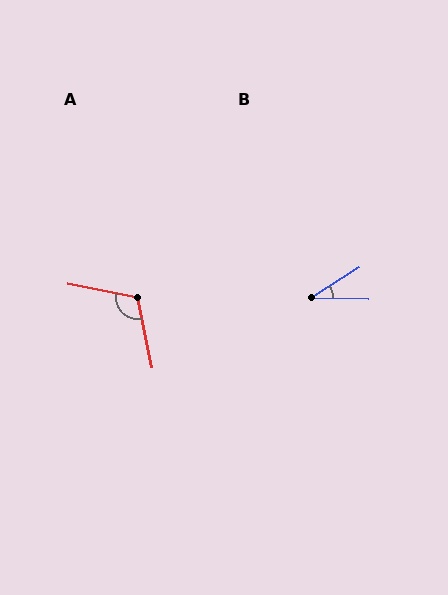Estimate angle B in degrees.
Approximately 34 degrees.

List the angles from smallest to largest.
B (34°), A (113°).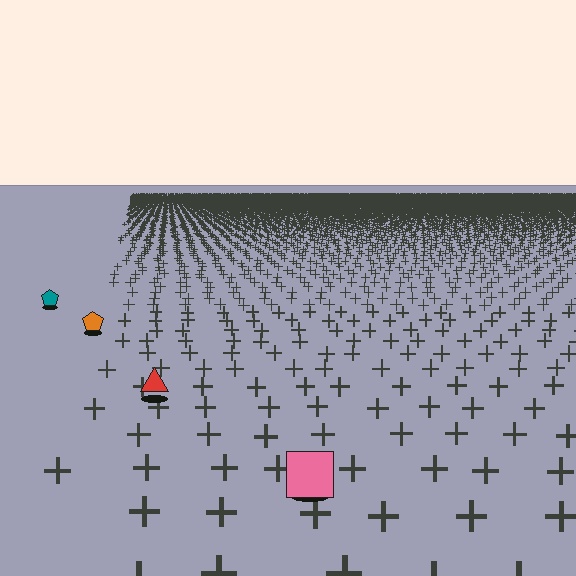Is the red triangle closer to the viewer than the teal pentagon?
Yes. The red triangle is closer — you can tell from the texture gradient: the ground texture is coarser near it.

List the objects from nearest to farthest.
From nearest to farthest: the pink square, the red triangle, the orange pentagon, the teal pentagon.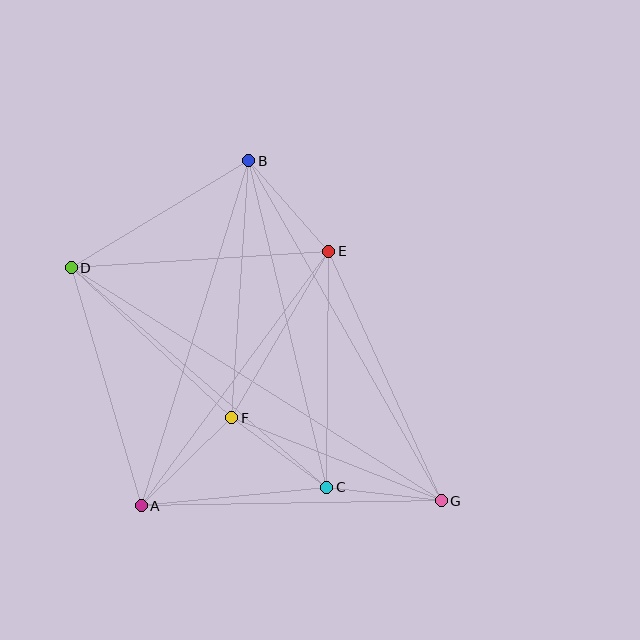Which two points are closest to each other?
Points C and G are closest to each other.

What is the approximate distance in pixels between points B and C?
The distance between B and C is approximately 336 pixels.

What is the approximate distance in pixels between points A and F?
The distance between A and F is approximately 126 pixels.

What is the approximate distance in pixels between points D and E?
The distance between D and E is approximately 258 pixels.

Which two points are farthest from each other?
Points D and G are farthest from each other.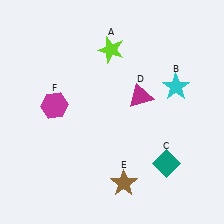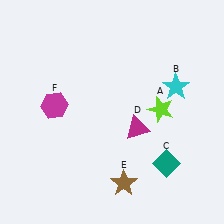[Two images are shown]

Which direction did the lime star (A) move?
The lime star (A) moved down.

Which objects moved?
The objects that moved are: the lime star (A), the magenta triangle (D).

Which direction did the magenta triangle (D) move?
The magenta triangle (D) moved down.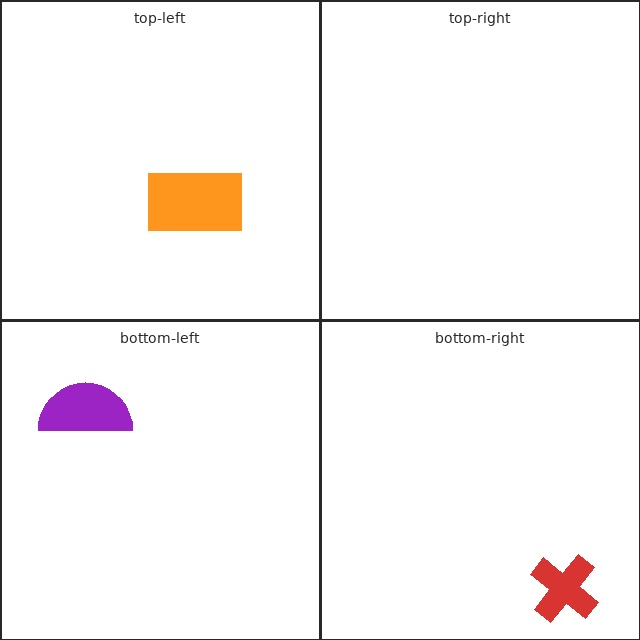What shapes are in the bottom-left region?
The purple semicircle.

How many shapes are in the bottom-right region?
1.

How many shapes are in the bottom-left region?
1.